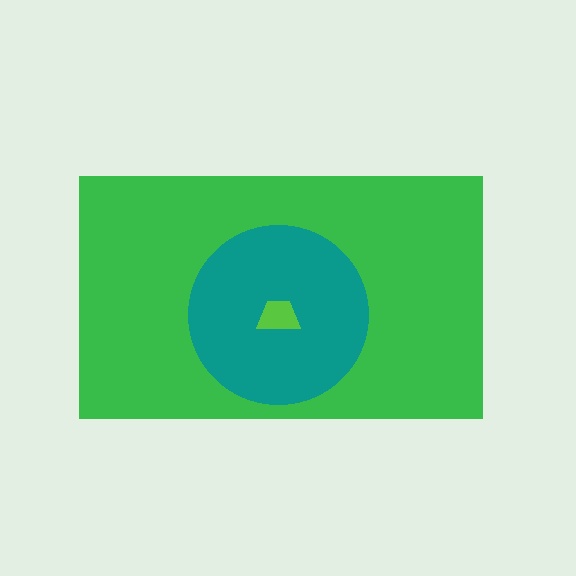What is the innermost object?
The lime trapezoid.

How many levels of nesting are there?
3.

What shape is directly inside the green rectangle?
The teal circle.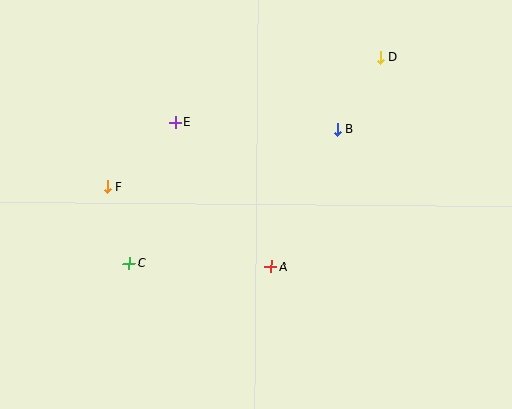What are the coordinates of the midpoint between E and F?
The midpoint between E and F is at (141, 155).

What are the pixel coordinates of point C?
Point C is at (129, 263).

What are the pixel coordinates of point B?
Point B is at (337, 129).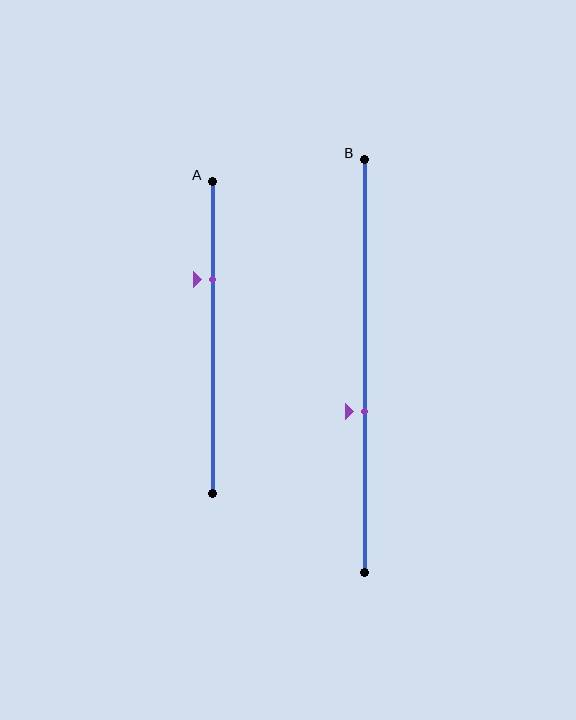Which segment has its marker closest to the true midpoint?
Segment B has its marker closest to the true midpoint.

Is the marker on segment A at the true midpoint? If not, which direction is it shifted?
No, the marker on segment A is shifted upward by about 19% of the segment length.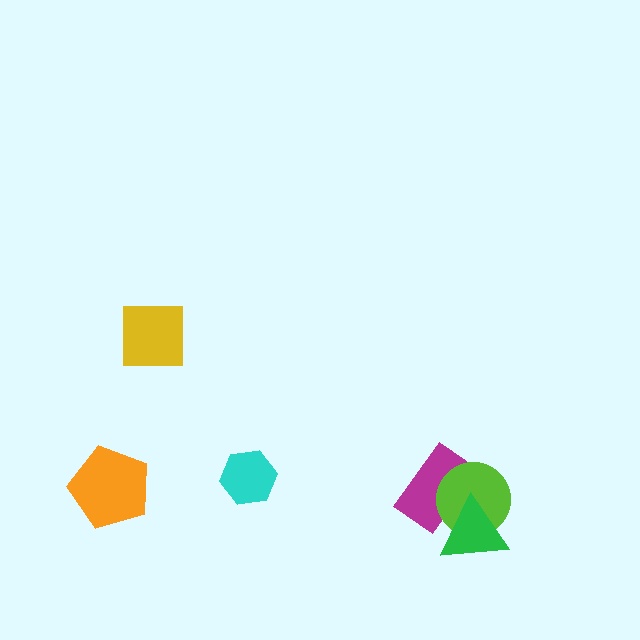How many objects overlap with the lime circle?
2 objects overlap with the lime circle.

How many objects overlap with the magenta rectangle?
2 objects overlap with the magenta rectangle.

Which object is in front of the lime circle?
The green triangle is in front of the lime circle.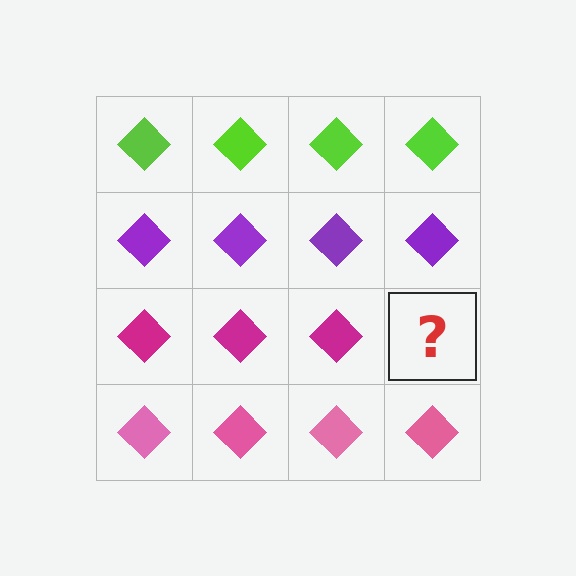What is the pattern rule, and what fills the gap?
The rule is that each row has a consistent color. The gap should be filled with a magenta diamond.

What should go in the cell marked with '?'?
The missing cell should contain a magenta diamond.